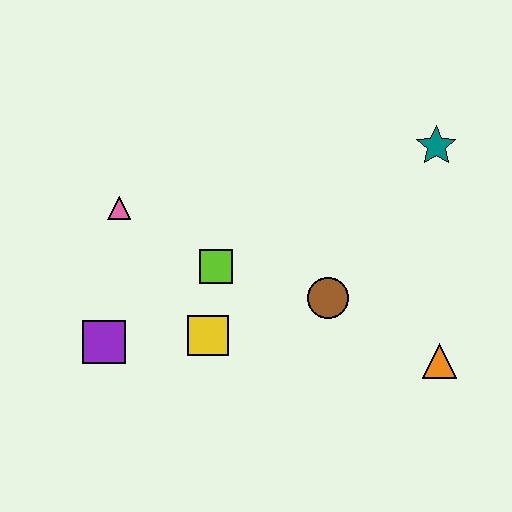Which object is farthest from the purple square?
The teal star is farthest from the purple square.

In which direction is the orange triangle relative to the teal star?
The orange triangle is below the teal star.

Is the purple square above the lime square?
No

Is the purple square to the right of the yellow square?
No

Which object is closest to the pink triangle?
The lime square is closest to the pink triangle.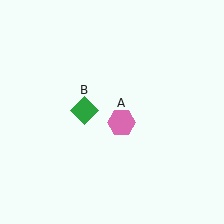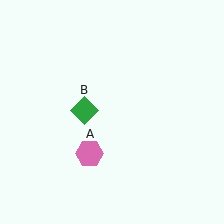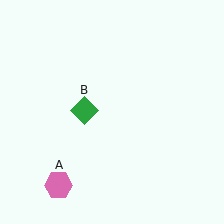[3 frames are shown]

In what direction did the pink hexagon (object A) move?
The pink hexagon (object A) moved down and to the left.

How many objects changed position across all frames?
1 object changed position: pink hexagon (object A).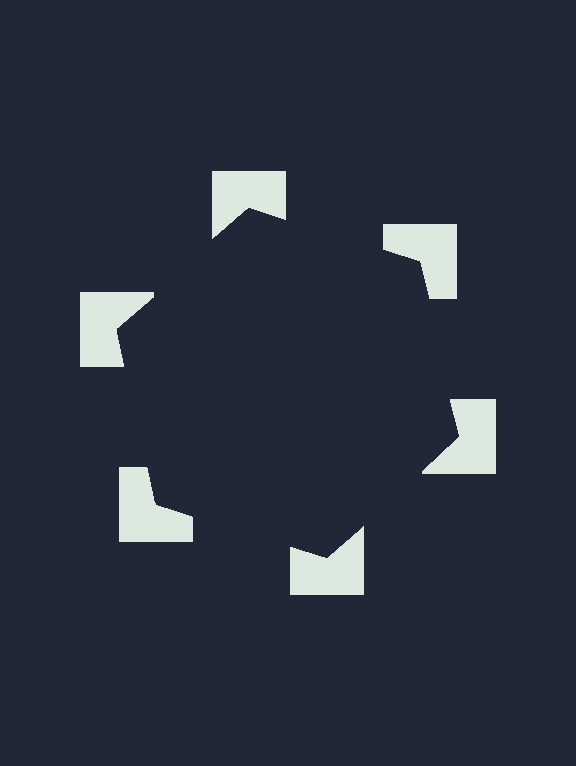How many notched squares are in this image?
There are 6 — one at each vertex of the illusory hexagon.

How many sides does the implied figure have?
6 sides.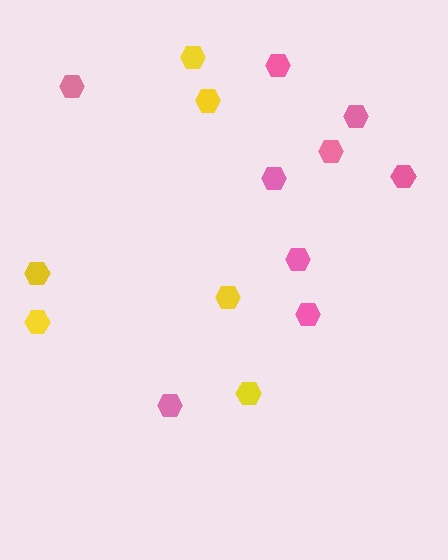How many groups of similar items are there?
There are 2 groups: one group of pink hexagons (9) and one group of yellow hexagons (6).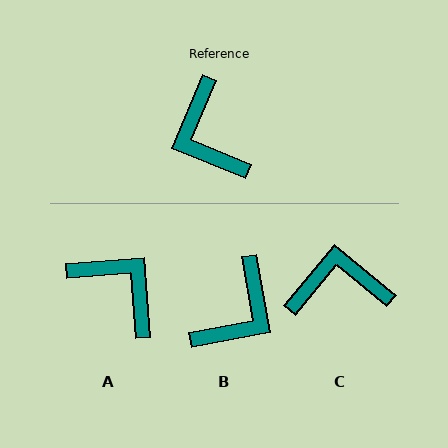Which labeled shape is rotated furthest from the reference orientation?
A, about 153 degrees away.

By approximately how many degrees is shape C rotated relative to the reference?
Approximately 107 degrees clockwise.